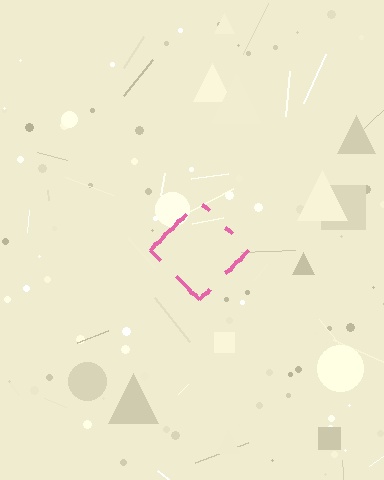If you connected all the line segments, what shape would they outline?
They would outline a diamond.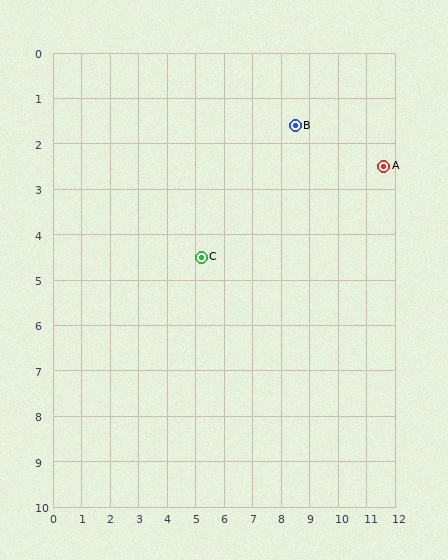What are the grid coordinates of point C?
Point C is at approximately (5.2, 4.5).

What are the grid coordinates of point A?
Point A is at approximately (11.6, 2.5).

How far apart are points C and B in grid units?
Points C and B are about 4.4 grid units apart.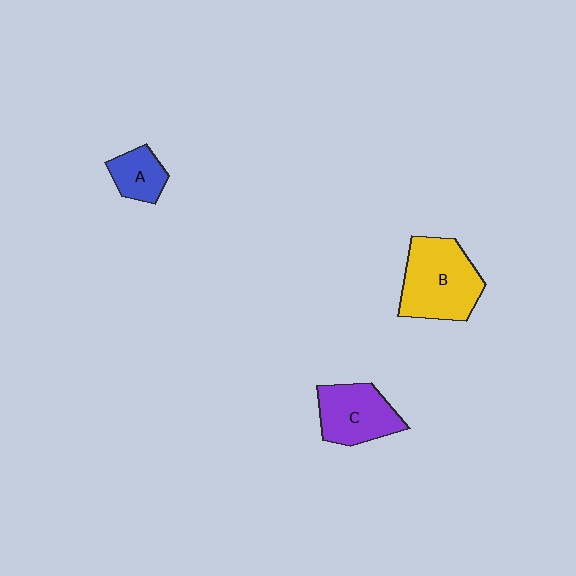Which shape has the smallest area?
Shape A (blue).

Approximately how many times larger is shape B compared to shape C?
Approximately 1.3 times.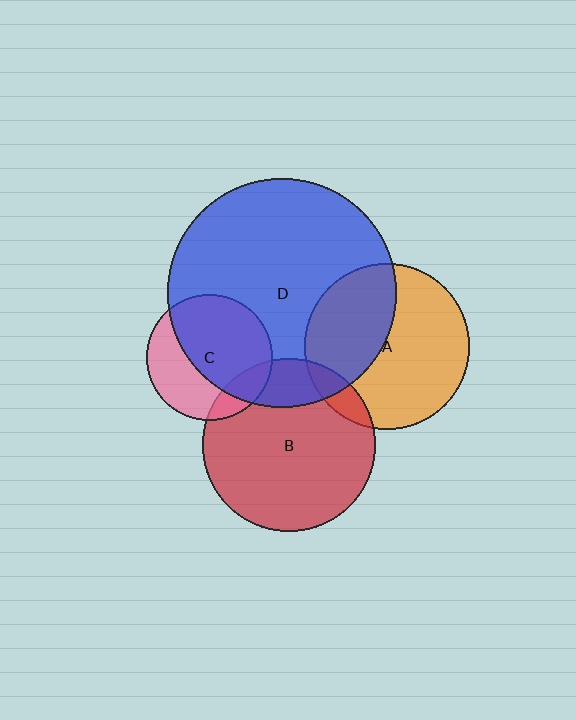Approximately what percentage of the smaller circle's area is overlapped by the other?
Approximately 15%.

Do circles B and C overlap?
Yes.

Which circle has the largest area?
Circle D (blue).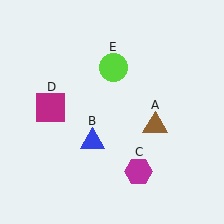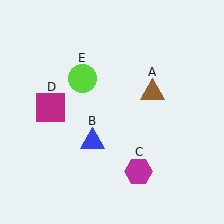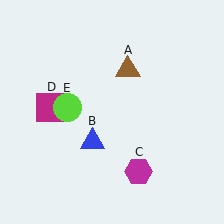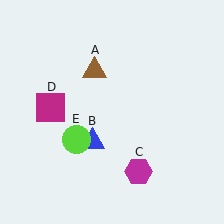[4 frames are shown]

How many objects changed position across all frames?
2 objects changed position: brown triangle (object A), lime circle (object E).